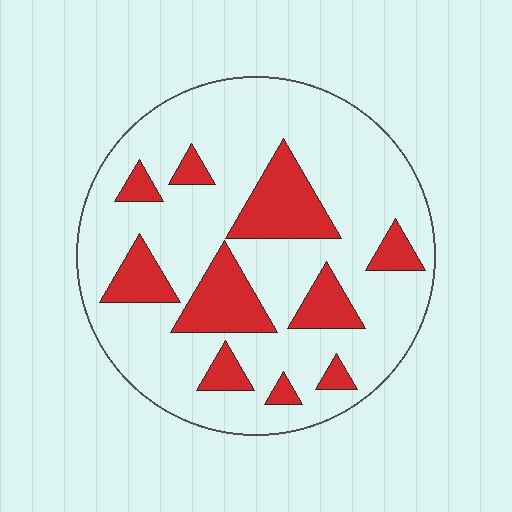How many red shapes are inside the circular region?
10.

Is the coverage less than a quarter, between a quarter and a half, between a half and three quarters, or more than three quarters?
Less than a quarter.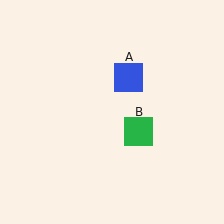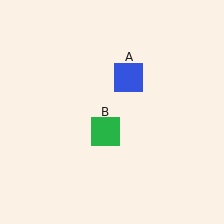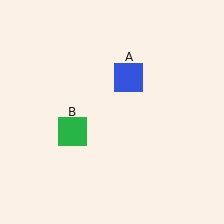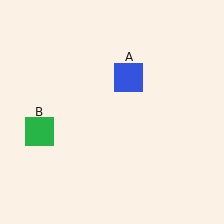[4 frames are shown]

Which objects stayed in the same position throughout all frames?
Blue square (object A) remained stationary.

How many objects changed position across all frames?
1 object changed position: green square (object B).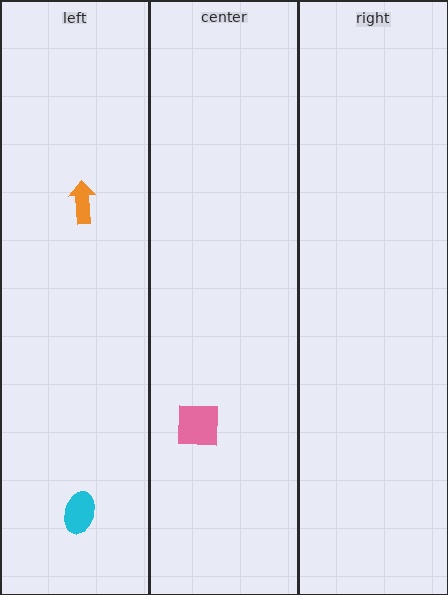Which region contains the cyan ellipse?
The left region.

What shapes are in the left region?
The orange arrow, the cyan ellipse.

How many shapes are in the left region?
2.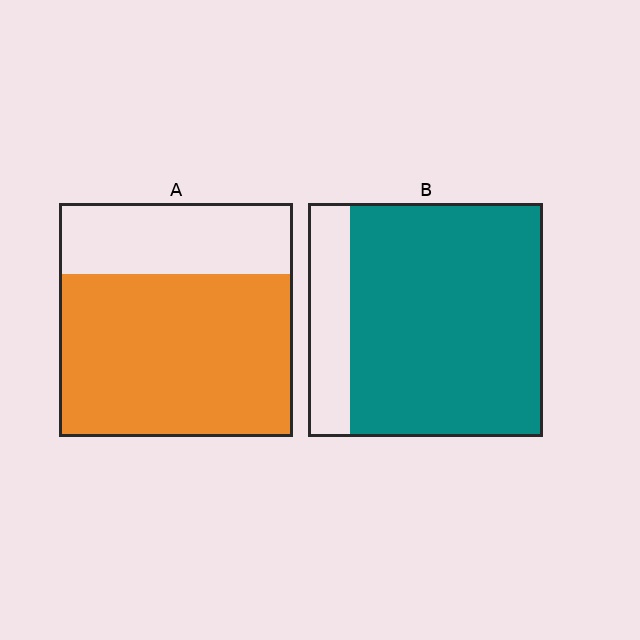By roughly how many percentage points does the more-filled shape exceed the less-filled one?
By roughly 10 percentage points (B over A).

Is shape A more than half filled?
Yes.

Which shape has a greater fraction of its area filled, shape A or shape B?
Shape B.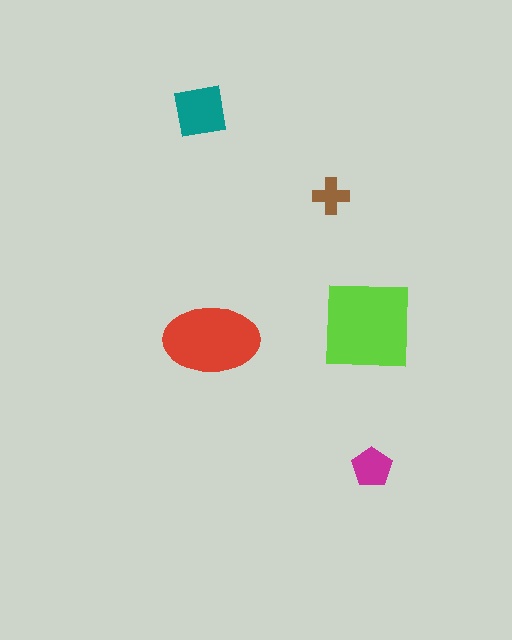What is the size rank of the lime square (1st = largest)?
1st.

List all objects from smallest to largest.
The brown cross, the magenta pentagon, the teal square, the red ellipse, the lime square.